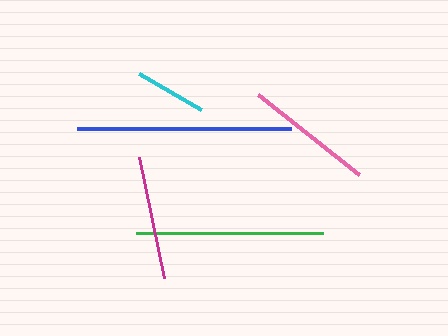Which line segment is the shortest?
The cyan line is the shortest at approximately 71 pixels.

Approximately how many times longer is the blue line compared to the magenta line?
The blue line is approximately 1.7 times the length of the magenta line.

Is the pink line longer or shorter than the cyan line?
The pink line is longer than the cyan line.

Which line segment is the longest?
The blue line is the longest at approximately 214 pixels.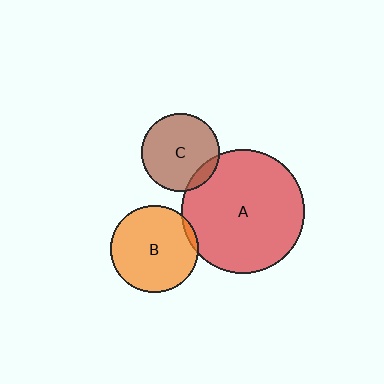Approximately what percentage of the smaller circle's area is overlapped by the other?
Approximately 5%.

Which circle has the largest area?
Circle A (red).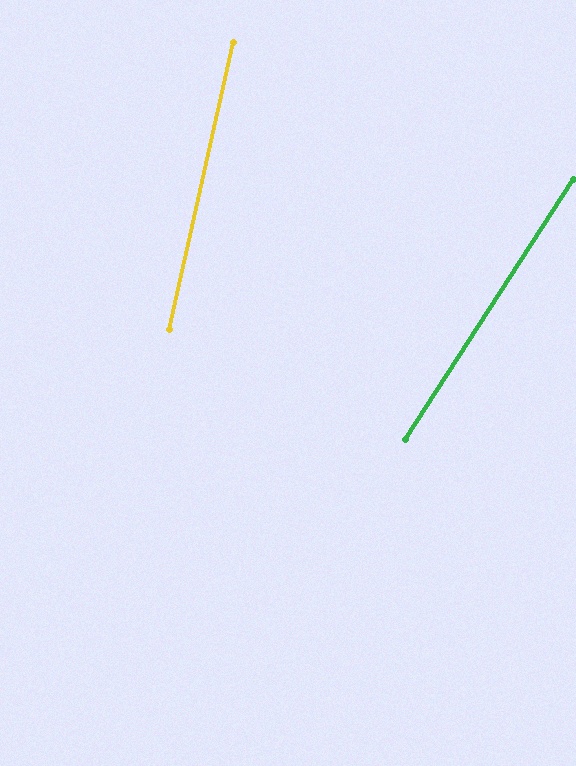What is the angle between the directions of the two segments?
Approximately 20 degrees.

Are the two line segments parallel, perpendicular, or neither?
Neither parallel nor perpendicular — they differ by about 20°.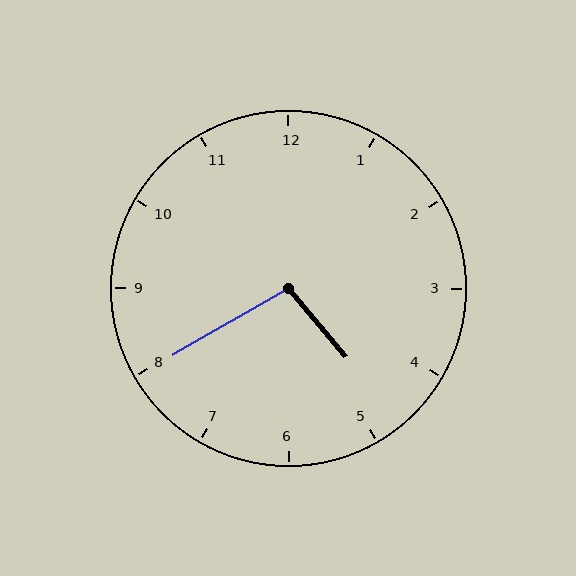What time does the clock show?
4:40.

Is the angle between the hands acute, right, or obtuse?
It is obtuse.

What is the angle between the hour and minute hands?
Approximately 100 degrees.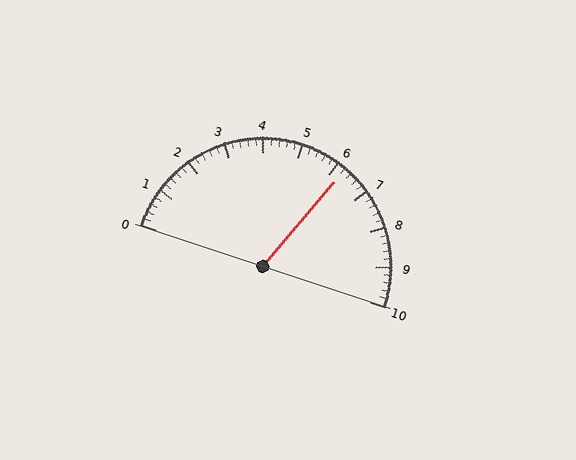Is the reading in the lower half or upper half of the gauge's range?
The reading is in the upper half of the range (0 to 10).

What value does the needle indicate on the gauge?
The needle indicates approximately 6.2.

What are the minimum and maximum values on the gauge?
The gauge ranges from 0 to 10.